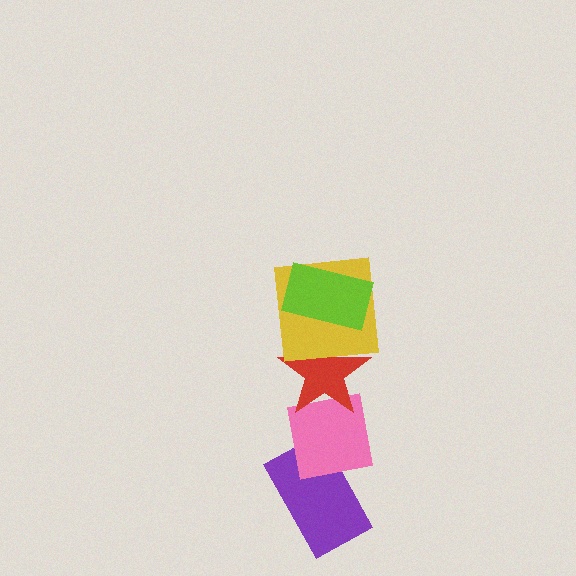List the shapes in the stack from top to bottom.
From top to bottom: the lime rectangle, the yellow square, the red star, the pink square, the purple rectangle.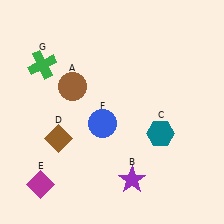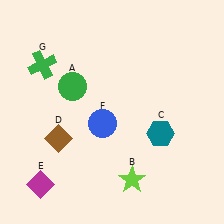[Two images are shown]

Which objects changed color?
A changed from brown to green. B changed from purple to lime.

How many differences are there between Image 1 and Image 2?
There are 2 differences between the two images.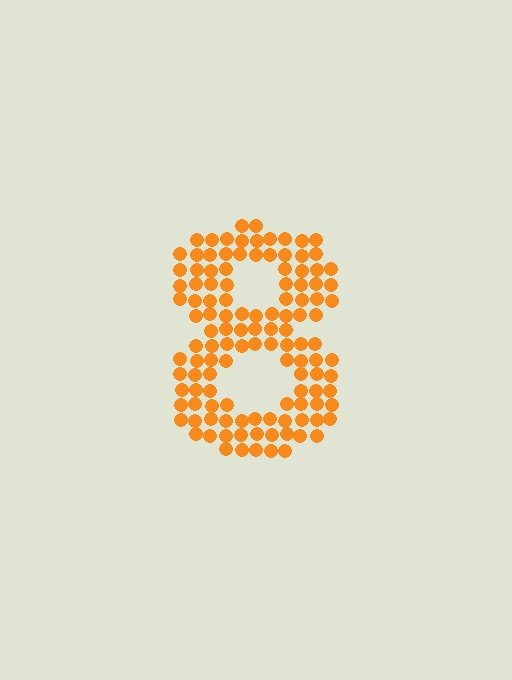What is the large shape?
The large shape is the digit 8.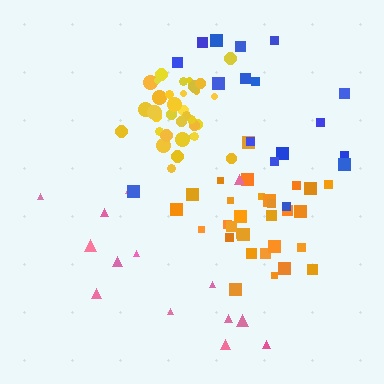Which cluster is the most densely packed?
Yellow.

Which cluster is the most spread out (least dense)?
Pink.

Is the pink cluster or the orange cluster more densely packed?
Orange.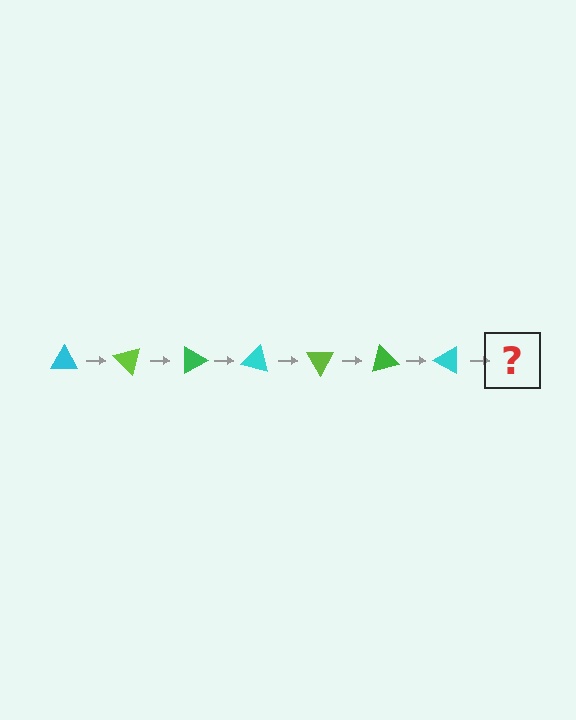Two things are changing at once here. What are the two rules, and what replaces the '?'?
The two rules are that it rotates 45 degrees each step and the color cycles through cyan, lime, and green. The '?' should be a lime triangle, rotated 315 degrees from the start.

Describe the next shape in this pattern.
It should be a lime triangle, rotated 315 degrees from the start.